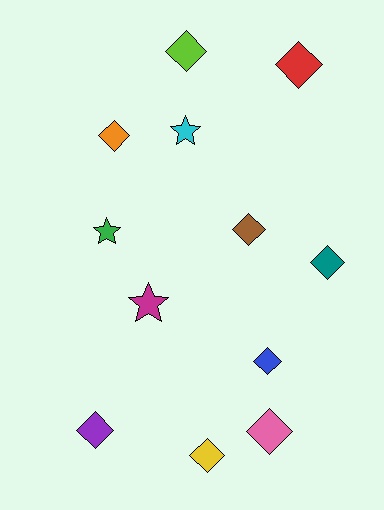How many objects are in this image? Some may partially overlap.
There are 12 objects.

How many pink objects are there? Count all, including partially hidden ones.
There is 1 pink object.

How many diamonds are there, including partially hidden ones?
There are 9 diamonds.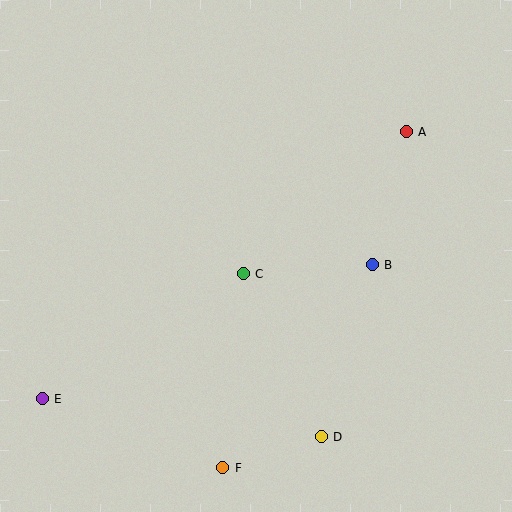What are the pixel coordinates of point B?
Point B is at (372, 265).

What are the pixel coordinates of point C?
Point C is at (243, 274).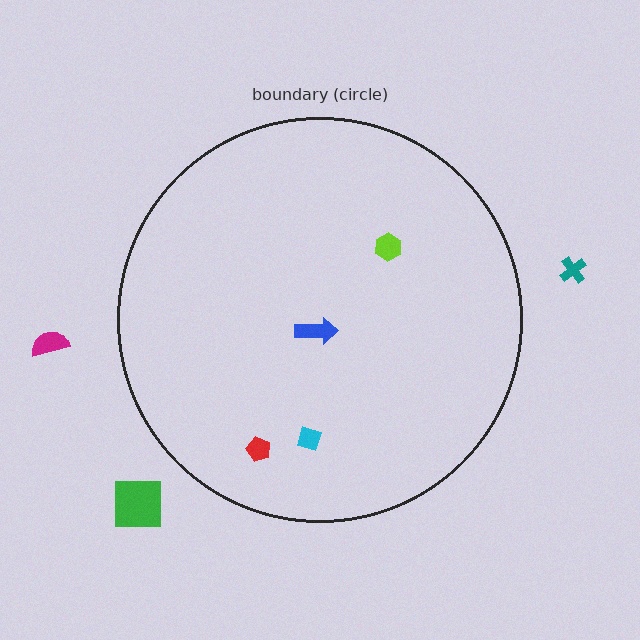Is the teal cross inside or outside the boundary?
Outside.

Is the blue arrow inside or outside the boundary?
Inside.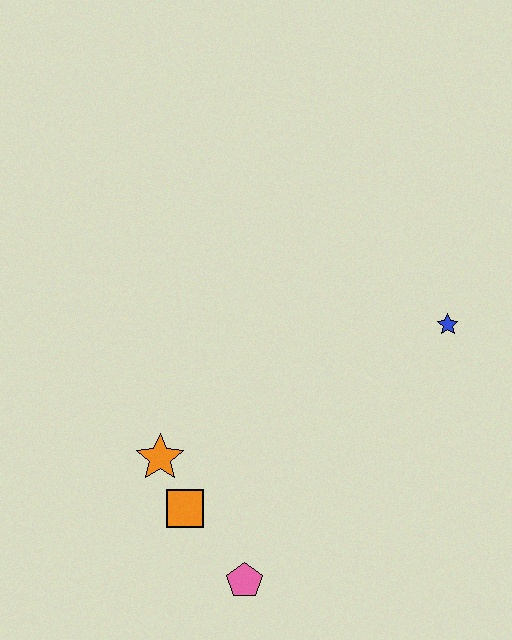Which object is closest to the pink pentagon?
The orange square is closest to the pink pentagon.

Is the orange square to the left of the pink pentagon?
Yes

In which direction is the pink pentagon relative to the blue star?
The pink pentagon is below the blue star.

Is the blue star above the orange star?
Yes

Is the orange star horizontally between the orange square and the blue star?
No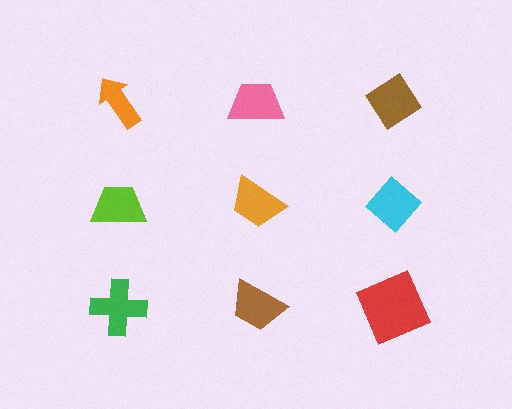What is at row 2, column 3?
A cyan diamond.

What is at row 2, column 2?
An orange trapezoid.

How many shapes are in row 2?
3 shapes.